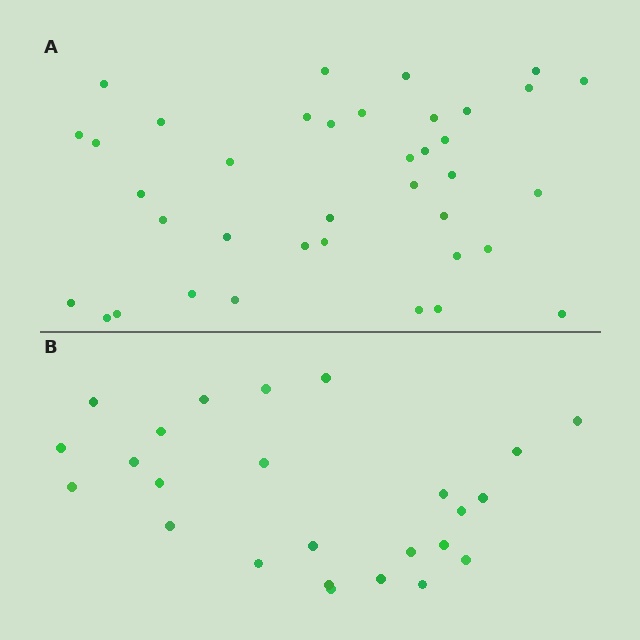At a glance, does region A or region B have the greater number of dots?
Region A (the top region) has more dots.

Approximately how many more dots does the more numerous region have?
Region A has approximately 15 more dots than region B.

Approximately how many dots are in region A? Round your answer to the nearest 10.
About 40 dots. (The exact count is 38, which rounds to 40.)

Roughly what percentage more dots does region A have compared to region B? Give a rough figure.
About 50% more.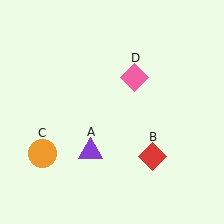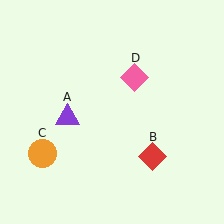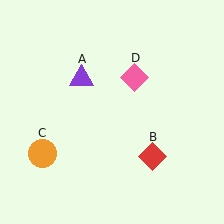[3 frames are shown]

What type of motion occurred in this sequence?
The purple triangle (object A) rotated clockwise around the center of the scene.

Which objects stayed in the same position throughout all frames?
Red diamond (object B) and orange circle (object C) and pink diamond (object D) remained stationary.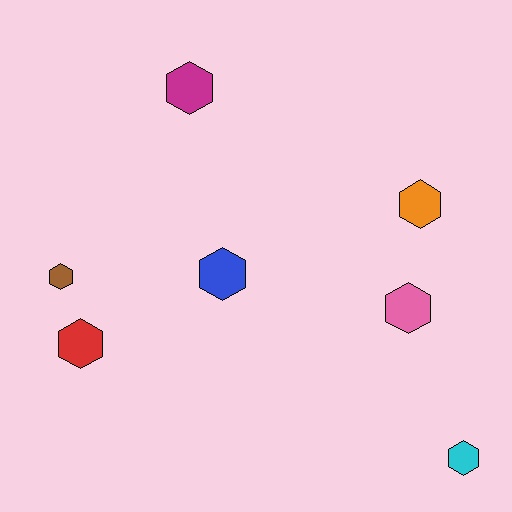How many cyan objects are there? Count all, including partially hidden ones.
There is 1 cyan object.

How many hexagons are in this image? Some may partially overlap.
There are 7 hexagons.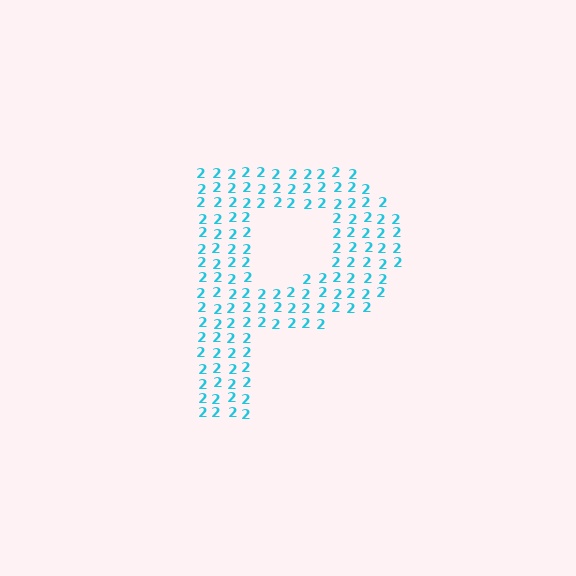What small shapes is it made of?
It is made of small digit 2's.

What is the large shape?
The large shape is the letter P.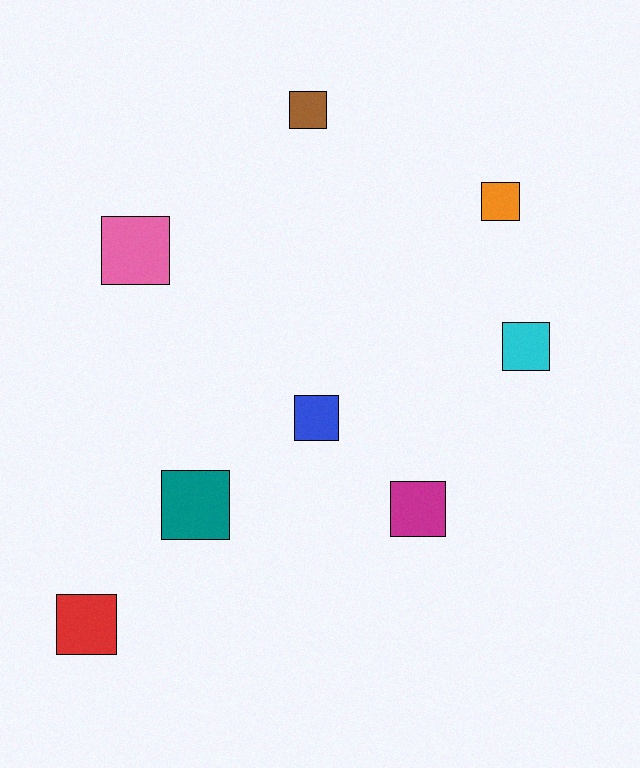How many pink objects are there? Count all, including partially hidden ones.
There is 1 pink object.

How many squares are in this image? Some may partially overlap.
There are 8 squares.